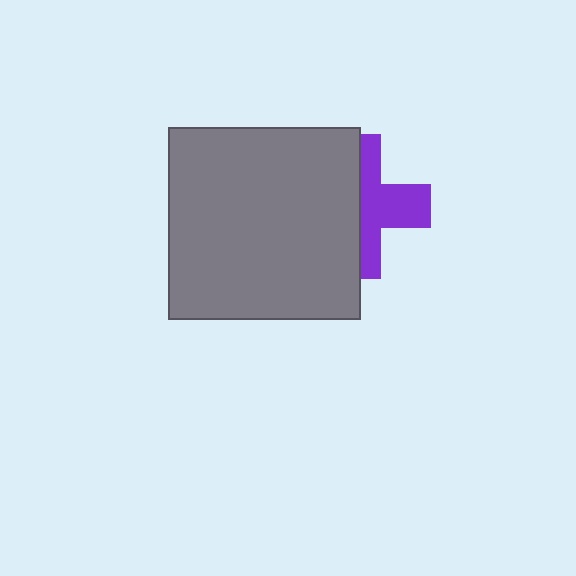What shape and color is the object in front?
The object in front is a gray square.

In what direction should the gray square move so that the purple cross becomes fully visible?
The gray square should move left. That is the shortest direction to clear the overlap and leave the purple cross fully visible.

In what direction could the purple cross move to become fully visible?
The purple cross could move right. That would shift it out from behind the gray square entirely.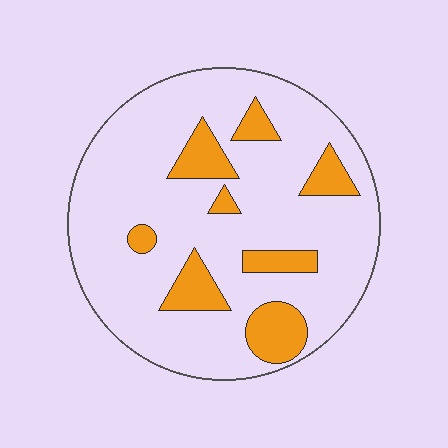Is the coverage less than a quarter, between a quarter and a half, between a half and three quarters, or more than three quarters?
Less than a quarter.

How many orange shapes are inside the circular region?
8.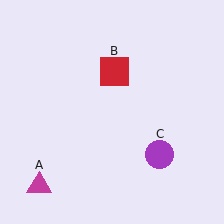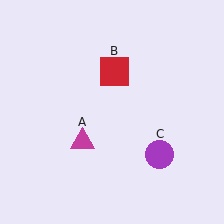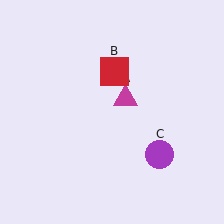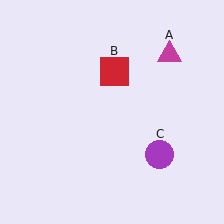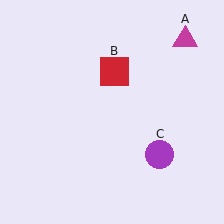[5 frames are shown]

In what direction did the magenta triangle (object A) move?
The magenta triangle (object A) moved up and to the right.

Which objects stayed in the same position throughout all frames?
Red square (object B) and purple circle (object C) remained stationary.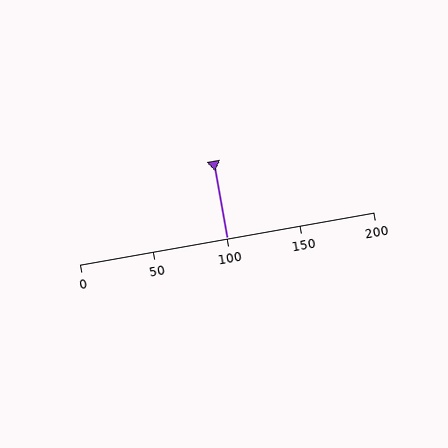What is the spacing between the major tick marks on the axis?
The major ticks are spaced 50 apart.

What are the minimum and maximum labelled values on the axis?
The axis runs from 0 to 200.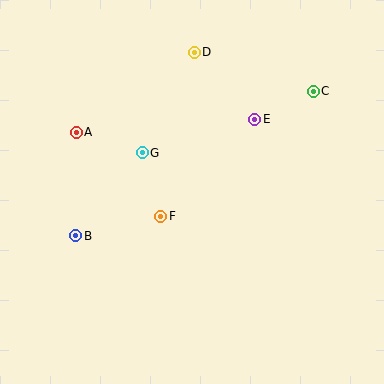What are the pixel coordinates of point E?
Point E is at (255, 119).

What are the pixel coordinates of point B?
Point B is at (76, 236).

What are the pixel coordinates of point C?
Point C is at (313, 91).